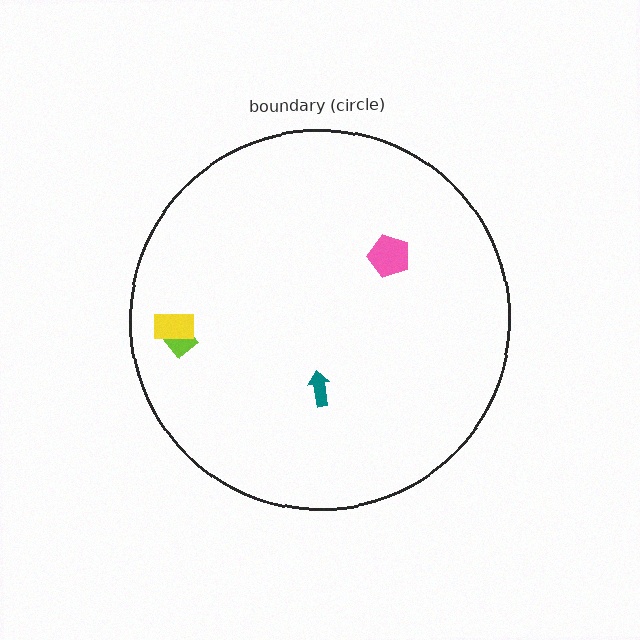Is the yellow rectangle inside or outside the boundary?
Inside.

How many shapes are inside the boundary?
4 inside, 0 outside.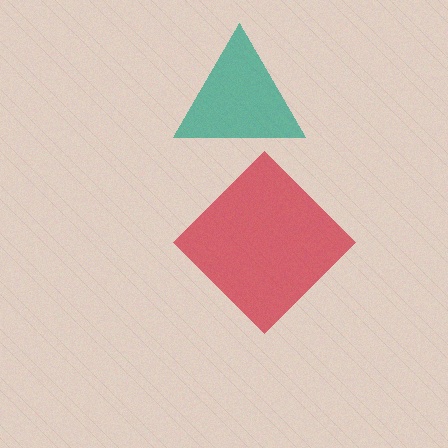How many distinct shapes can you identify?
There are 2 distinct shapes: a red diamond, a teal triangle.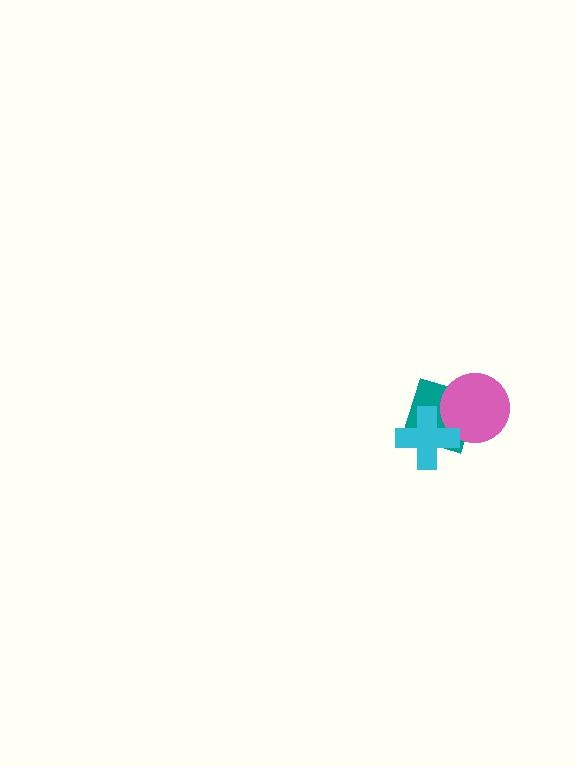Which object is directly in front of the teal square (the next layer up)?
The pink circle is directly in front of the teal square.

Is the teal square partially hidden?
Yes, it is partially covered by another shape.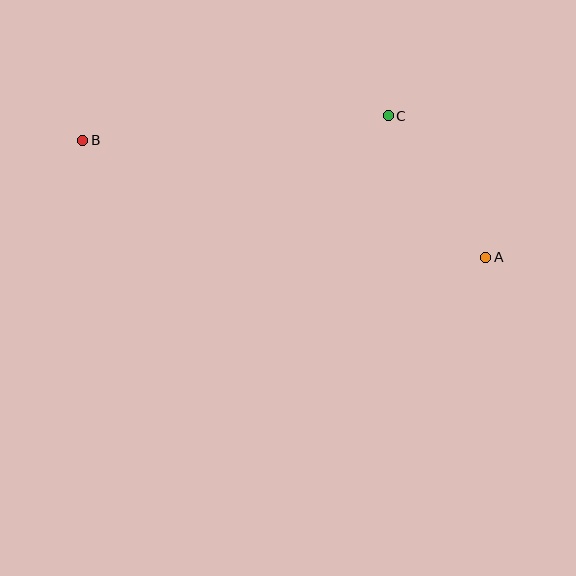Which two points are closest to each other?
Points A and C are closest to each other.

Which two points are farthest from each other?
Points A and B are farthest from each other.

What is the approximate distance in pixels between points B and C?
The distance between B and C is approximately 306 pixels.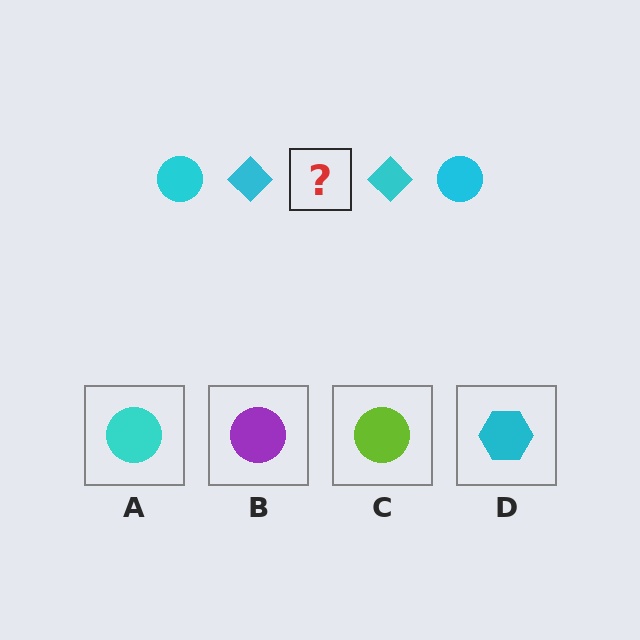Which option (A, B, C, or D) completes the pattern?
A.